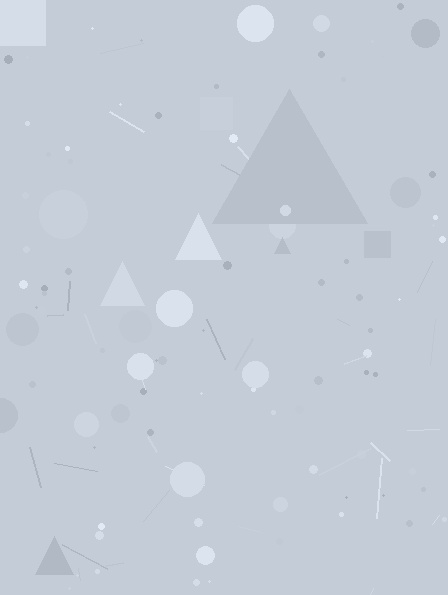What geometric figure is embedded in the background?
A triangle is embedded in the background.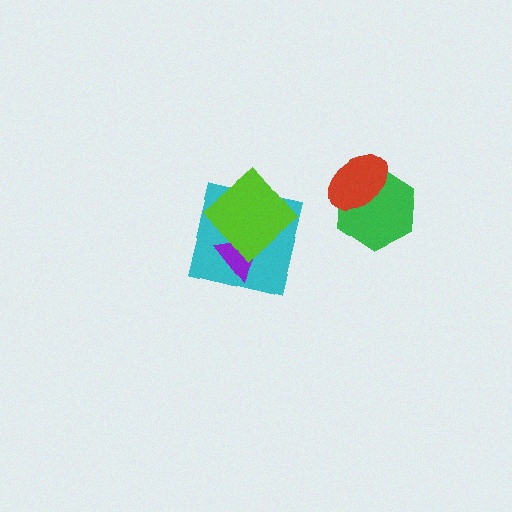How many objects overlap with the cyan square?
2 objects overlap with the cyan square.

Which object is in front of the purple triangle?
The lime diamond is in front of the purple triangle.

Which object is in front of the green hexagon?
The red ellipse is in front of the green hexagon.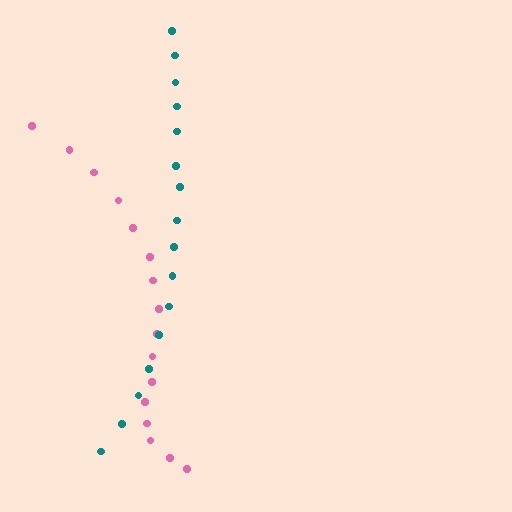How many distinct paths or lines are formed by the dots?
There are 2 distinct paths.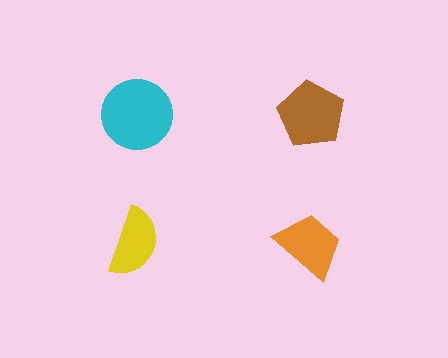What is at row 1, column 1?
A cyan circle.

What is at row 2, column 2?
An orange trapezoid.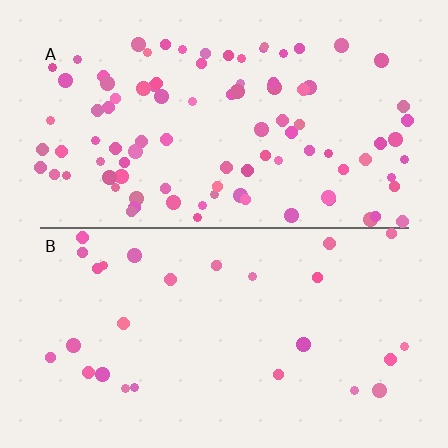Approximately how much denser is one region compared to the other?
Approximately 3.5× — region A over region B.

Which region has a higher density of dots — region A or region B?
A (the top).